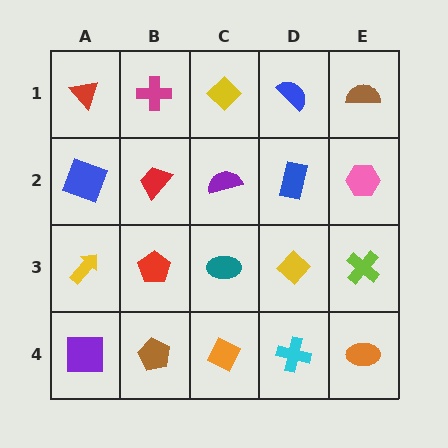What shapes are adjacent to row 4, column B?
A red pentagon (row 3, column B), a purple square (row 4, column A), an orange diamond (row 4, column C).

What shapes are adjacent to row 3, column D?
A blue rectangle (row 2, column D), a cyan cross (row 4, column D), a teal ellipse (row 3, column C), a lime cross (row 3, column E).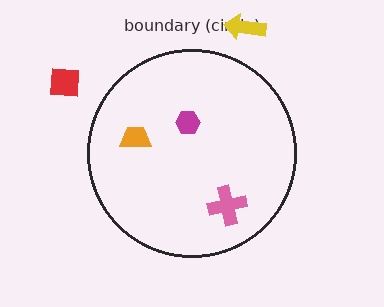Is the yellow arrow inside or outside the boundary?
Outside.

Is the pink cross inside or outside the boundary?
Inside.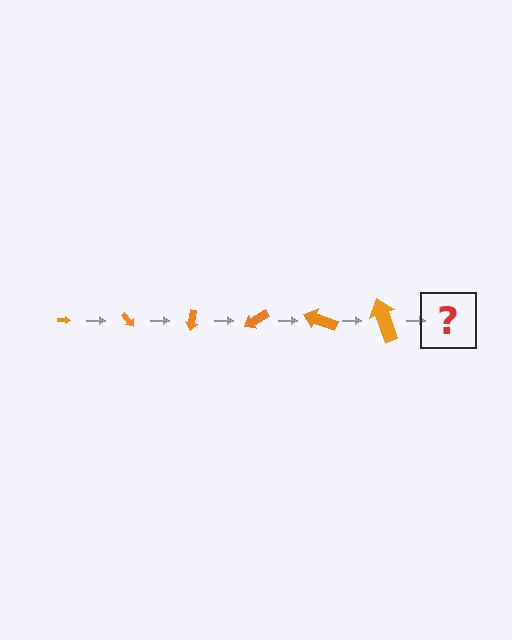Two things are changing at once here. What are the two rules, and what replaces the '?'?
The two rules are that the arrow grows larger each step and it rotates 50 degrees each step. The '?' should be an arrow, larger than the previous one and rotated 300 degrees from the start.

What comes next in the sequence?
The next element should be an arrow, larger than the previous one and rotated 300 degrees from the start.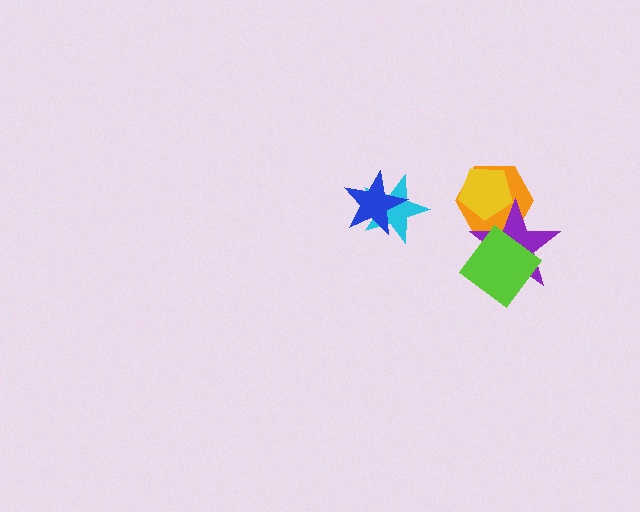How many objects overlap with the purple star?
3 objects overlap with the purple star.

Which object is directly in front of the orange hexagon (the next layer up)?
The purple star is directly in front of the orange hexagon.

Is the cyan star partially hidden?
Yes, it is partially covered by another shape.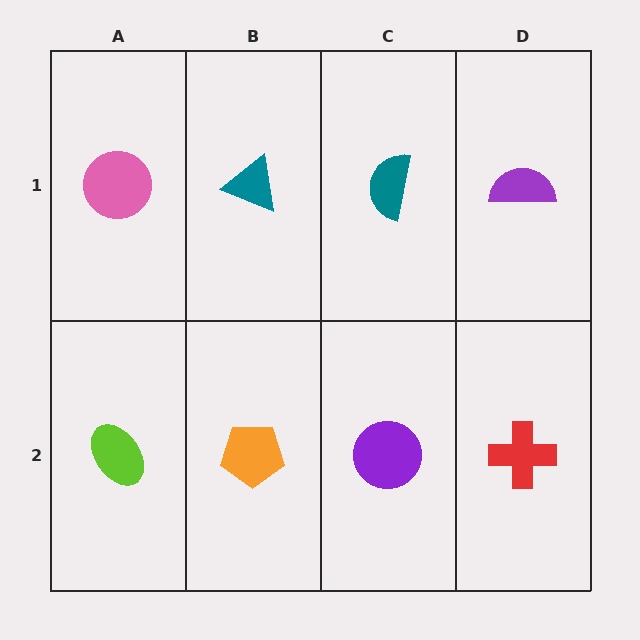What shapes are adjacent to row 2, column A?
A pink circle (row 1, column A), an orange pentagon (row 2, column B).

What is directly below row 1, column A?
A lime ellipse.